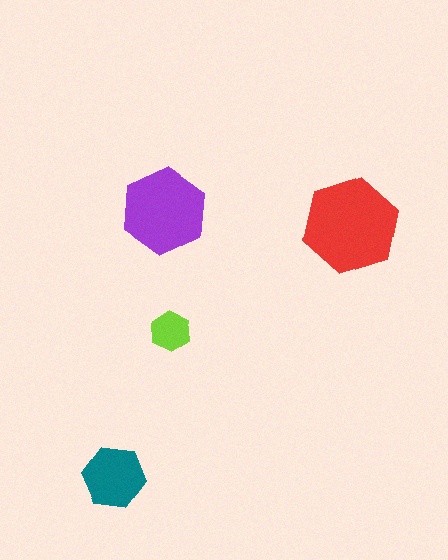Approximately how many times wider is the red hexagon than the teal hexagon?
About 1.5 times wider.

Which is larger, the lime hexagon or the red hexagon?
The red one.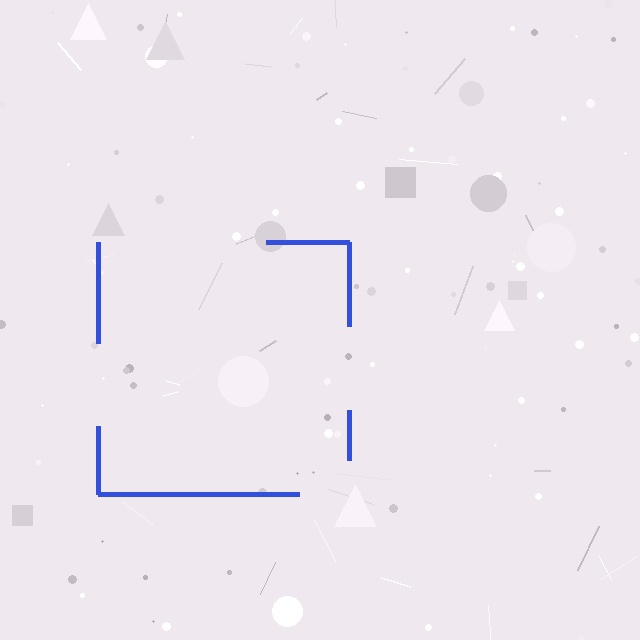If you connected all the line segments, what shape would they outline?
They would outline a square.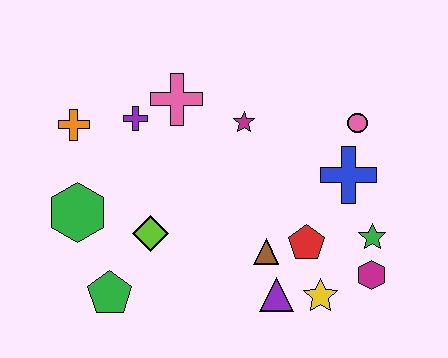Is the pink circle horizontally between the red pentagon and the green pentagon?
No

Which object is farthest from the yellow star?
The orange cross is farthest from the yellow star.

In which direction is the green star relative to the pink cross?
The green star is to the right of the pink cross.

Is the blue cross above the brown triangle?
Yes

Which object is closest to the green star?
The magenta hexagon is closest to the green star.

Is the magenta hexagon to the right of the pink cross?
Yes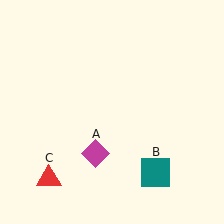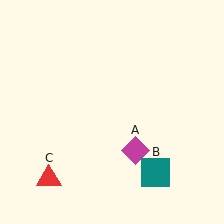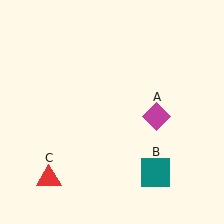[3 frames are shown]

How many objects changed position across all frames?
1 object changed position: magenta diamond (object A).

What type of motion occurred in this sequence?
The magenta diamond (object A) rotated counterclockwise around the center of the scene.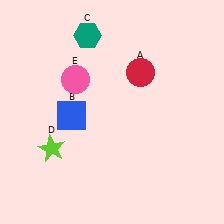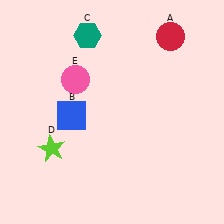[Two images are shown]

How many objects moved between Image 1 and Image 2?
1 object moved between the two images.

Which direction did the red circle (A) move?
The red circle (A) moved up.